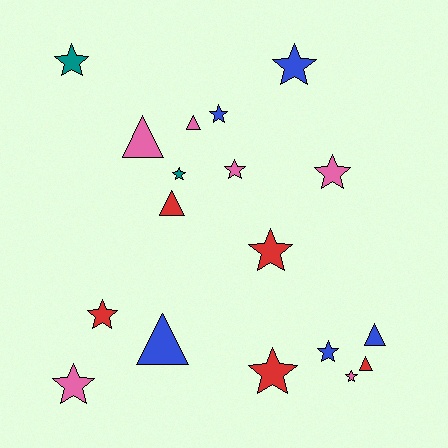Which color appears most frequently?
Pink, with 6 objects.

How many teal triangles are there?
There are no teal triangles.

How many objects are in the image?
There are 18 objects.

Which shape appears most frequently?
Star, with 12 objects.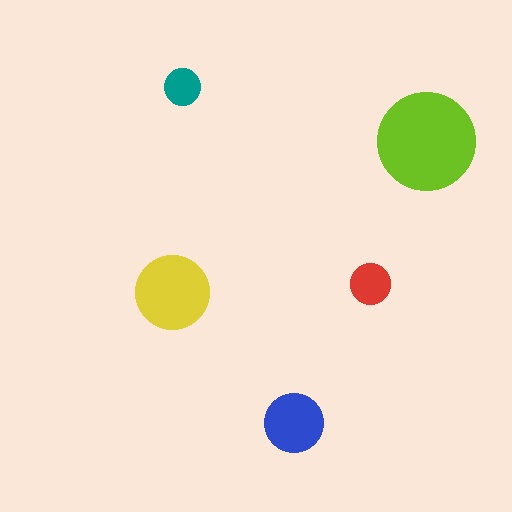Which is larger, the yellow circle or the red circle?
The yellow one.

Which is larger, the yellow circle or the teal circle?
The yellow one.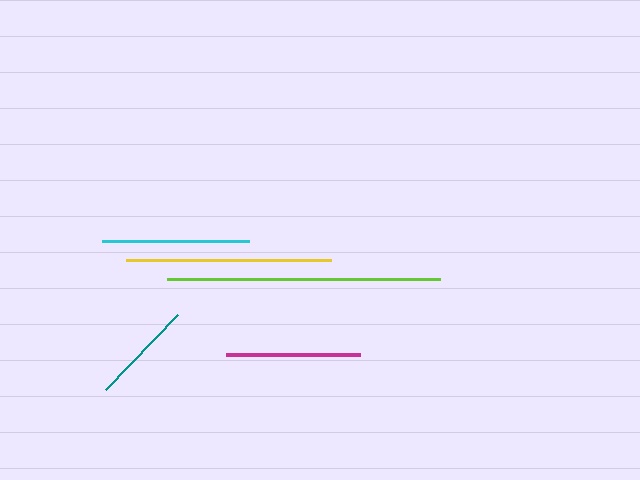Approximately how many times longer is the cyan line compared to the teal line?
The cyan line is approximately 1.4 times the length of the teal line.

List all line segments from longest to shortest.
From longest to shortest: lime, yellow, cyan, magenta, teal.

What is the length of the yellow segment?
The yellow segment is approximately 205 pixels long.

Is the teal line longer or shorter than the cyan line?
The cyan line is longer than the teal line.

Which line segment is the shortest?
The teal line is the shortest at approximately 104 pixels.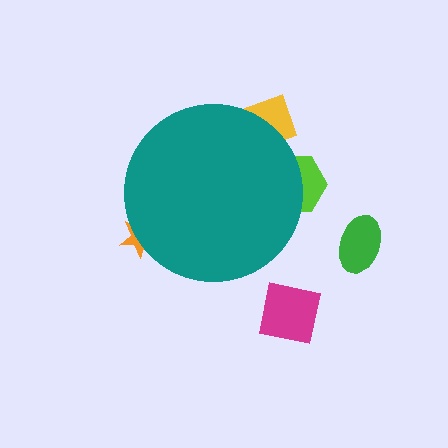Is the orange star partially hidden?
Yes, the orange star is partially hidden behind the teal circle.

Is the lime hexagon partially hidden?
Yes, the lime hexagon is partially hidden behind the teal circle.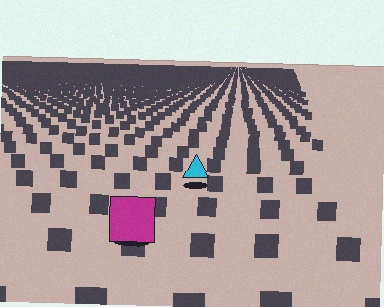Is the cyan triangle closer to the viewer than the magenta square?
No. The magenta square is closer — you can tell from the texture gradient: the ground texture is coarser near it.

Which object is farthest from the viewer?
The cyan triangle is farthest from the viewer. It appears smaller and the ground texture around it is denser.